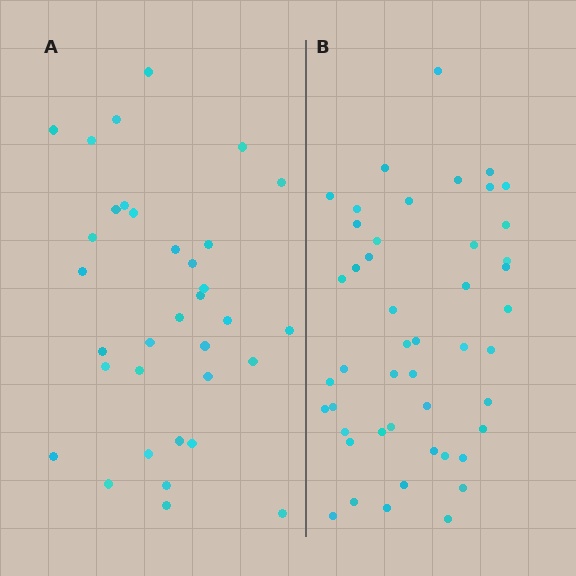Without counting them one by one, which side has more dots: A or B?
Region B (the right region) has more dots.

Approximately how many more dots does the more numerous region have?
Region B has approximately 15 more dots than region A.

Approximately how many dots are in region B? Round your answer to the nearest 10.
About 50 dots. (The exact count is 47, which rounds to 50.)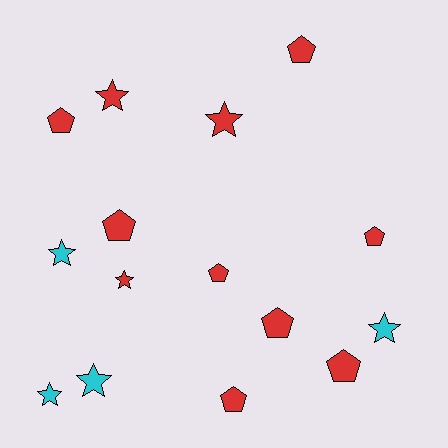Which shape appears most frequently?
Pentagon, with 8 objects.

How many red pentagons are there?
There are 8 red pentagons.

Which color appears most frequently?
Red, with 11 objects.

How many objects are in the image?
There are 15 objects.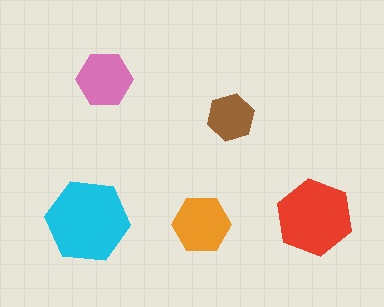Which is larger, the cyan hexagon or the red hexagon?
The cyan one.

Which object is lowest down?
The orange hexagon is bottommost.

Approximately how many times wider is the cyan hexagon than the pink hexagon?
About 1.5 times wider.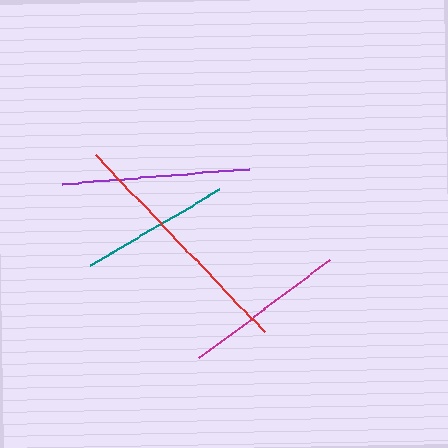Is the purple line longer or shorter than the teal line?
The purple line is longer than the teal line.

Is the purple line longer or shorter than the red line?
The red line is longer than the purple line.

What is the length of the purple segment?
The purple segment is approximately 187 pixels long.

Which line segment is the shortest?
The teal line is the shortest at approximately 151 pixels.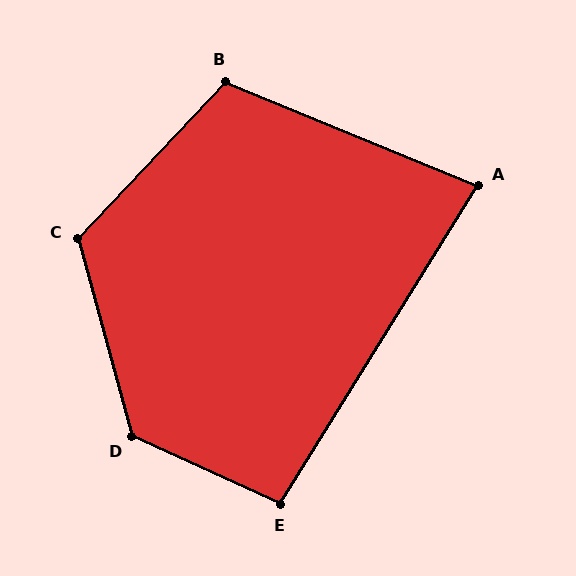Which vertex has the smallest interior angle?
A, at approximately 81 degrees.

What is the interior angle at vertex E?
Approximately 98 degrees (obtuse).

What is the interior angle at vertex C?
Approximately 122 degrees (obtuse).